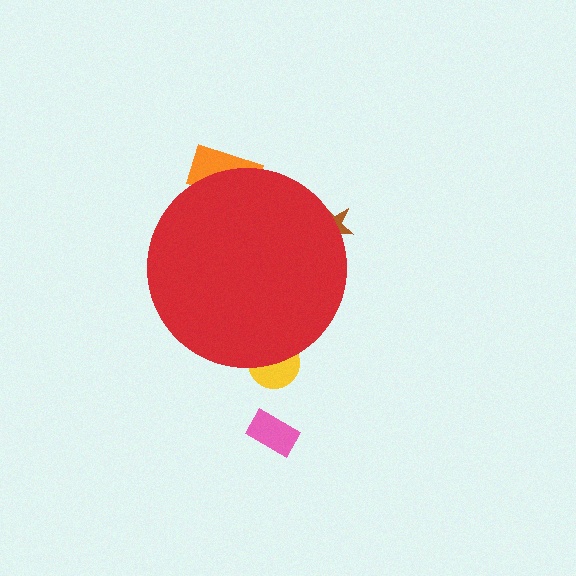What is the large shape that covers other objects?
A red circle.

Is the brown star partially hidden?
Yes, the brown star is partially hidden behind the red circle.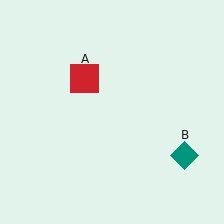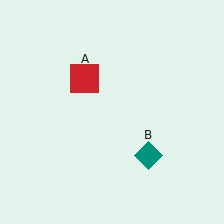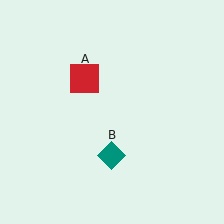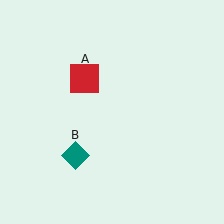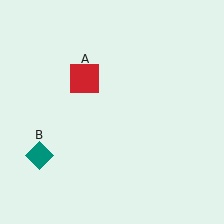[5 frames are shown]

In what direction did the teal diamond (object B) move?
The teal diamond (object B) moved left.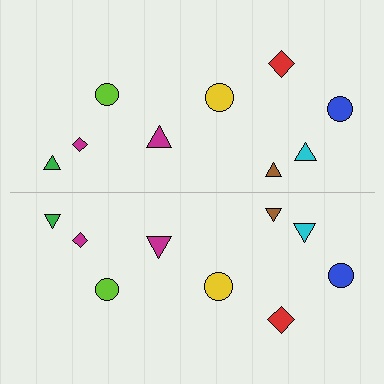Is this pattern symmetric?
Yes, this pattern has bilateral (reflection) symmetry.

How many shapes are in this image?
There are 18 shapes in this image.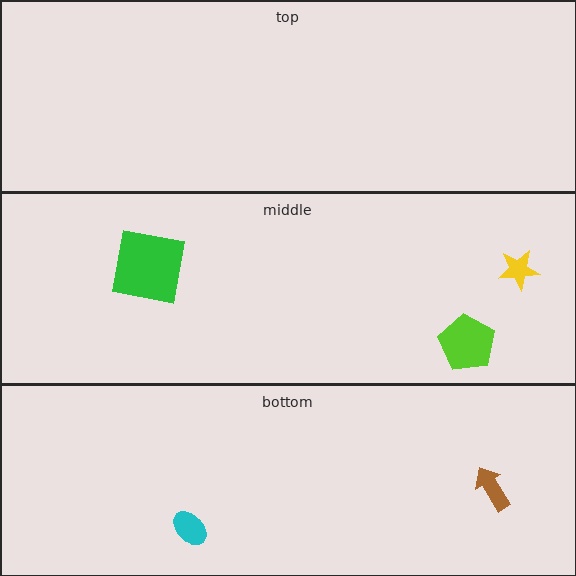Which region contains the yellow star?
The middle region.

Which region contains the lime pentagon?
The middle region.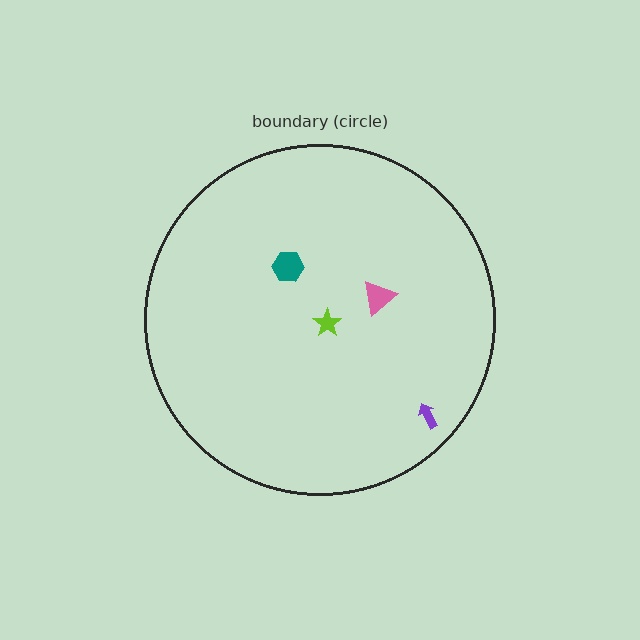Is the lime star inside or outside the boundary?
Inside.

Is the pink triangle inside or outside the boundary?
Inside.